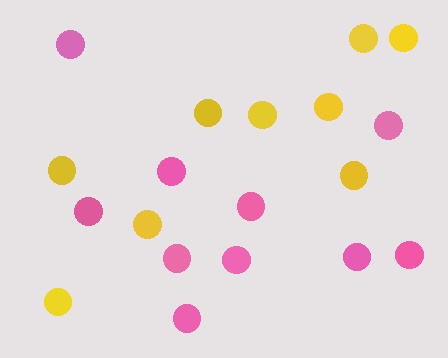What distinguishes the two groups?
There are 2 groups: one group of pink circles (10) and one group of yellow circles (9).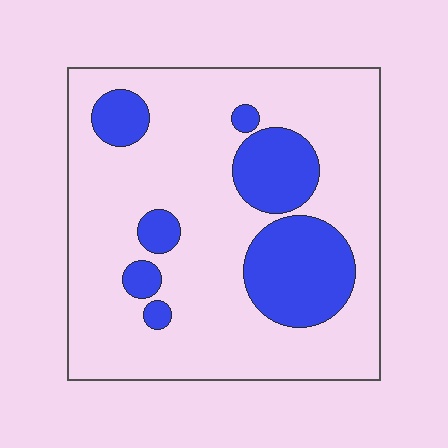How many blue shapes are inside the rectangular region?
7.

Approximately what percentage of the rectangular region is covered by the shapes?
Approximately 25%.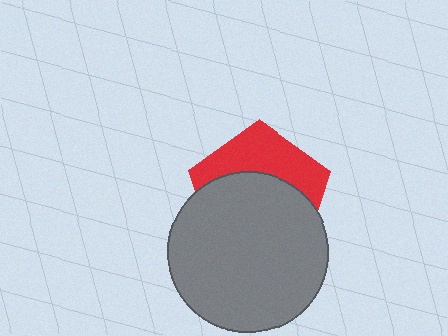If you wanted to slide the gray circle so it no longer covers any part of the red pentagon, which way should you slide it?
Slide it down — that is the most direct way to separate the two shapes.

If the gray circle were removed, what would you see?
You would see the complete red pentagon.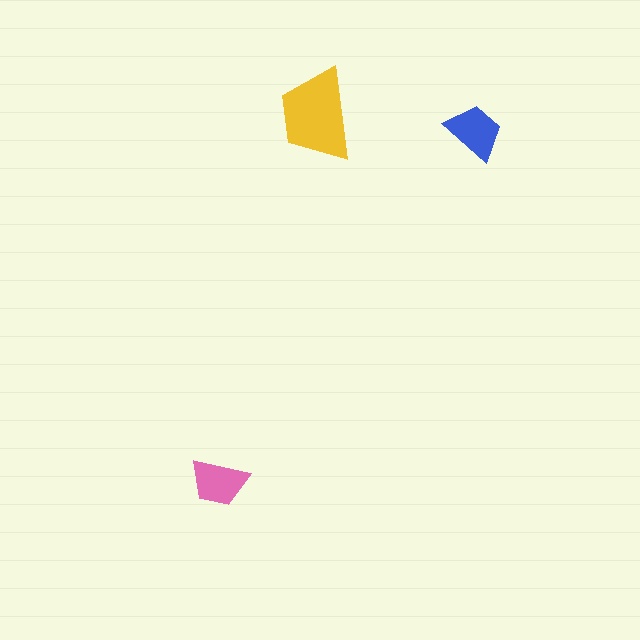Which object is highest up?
The yellow trapezoid is topmost.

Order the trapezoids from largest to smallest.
the yellow one, the blue one, the pink one.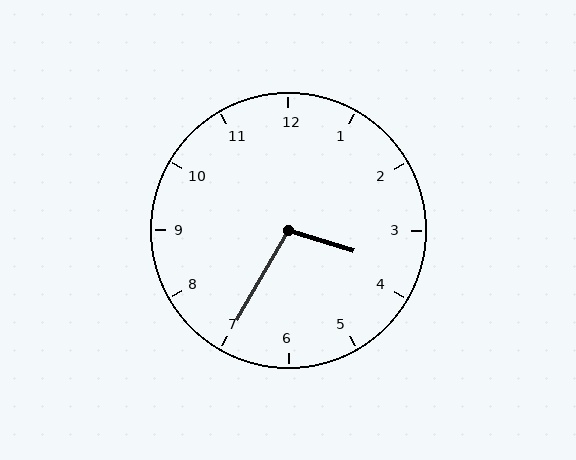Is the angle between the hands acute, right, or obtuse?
It is obtuse.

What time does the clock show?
3:35.